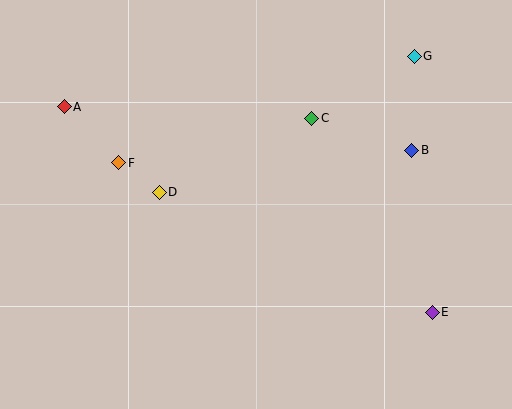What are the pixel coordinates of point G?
Point G is at (414, 56).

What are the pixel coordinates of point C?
Point C is at (312, 118).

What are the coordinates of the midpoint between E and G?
The midpoint between E and G is at (423, 184).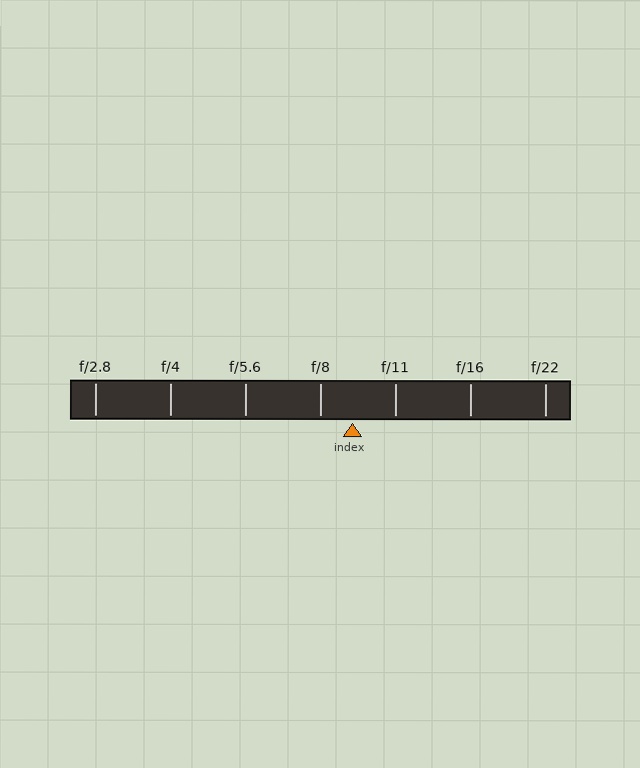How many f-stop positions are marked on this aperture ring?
There are 7 f-stop positions marked.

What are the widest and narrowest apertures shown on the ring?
The widest aperture shown is f/2.8 and the narrowest is f/22.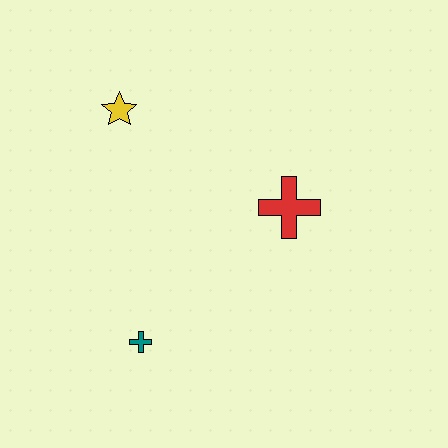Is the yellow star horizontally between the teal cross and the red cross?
No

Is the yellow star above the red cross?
Yes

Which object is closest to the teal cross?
The red cross is closest to the teal cross.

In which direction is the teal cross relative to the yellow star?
The teal cross is below the yellow star.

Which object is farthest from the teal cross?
The yellow star is farthest from the teal cross.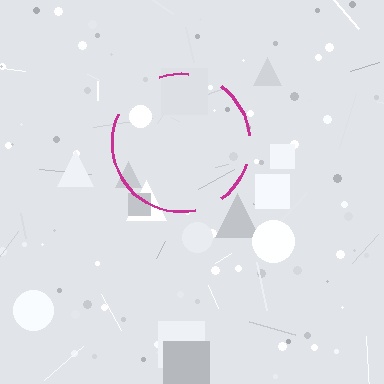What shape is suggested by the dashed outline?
The dashed outline suggests a circle.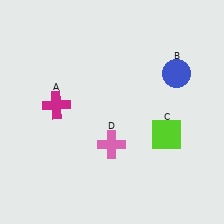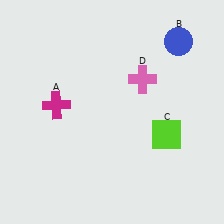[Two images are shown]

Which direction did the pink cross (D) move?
The pink cross (D) moved up.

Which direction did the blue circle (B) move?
The blue circle (B) moved up.